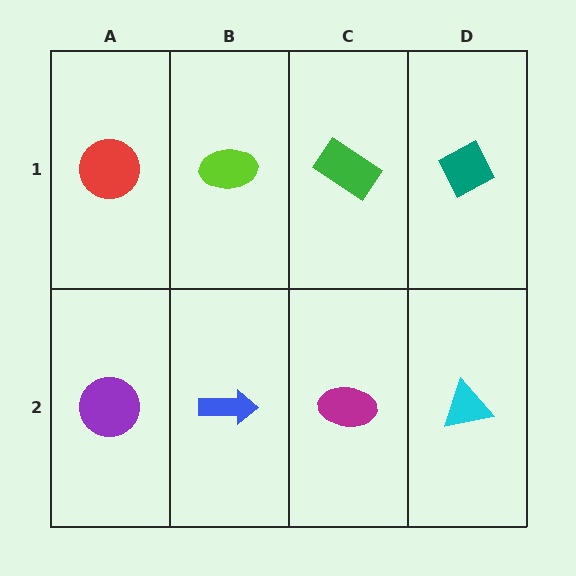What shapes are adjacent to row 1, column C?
A magenta ellipse (row 2, column C), a lime ellipse (row 1, column B), a teal diamond (row 1, column D).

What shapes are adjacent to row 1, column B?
A blue arrow (row 2, column B), a red circle (row 1, column A), a green rectangle (row 1, column C).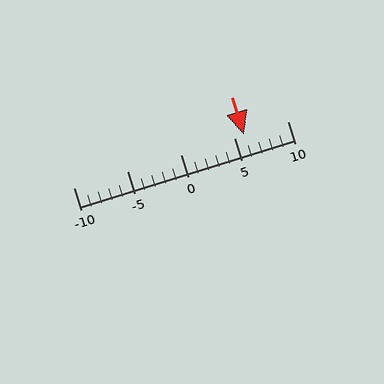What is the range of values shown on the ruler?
The ruler shows values from -10 to 10.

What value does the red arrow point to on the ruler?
The red arrow points to approximately 6.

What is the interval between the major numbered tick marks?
The major tick marks are spaced 5 units apart.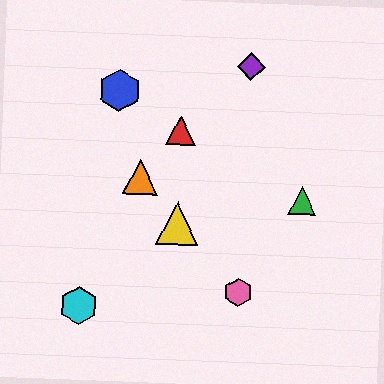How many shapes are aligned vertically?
2 shapes (the red triangle, the yellow triangle) are aligned vertically.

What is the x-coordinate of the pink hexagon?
The pink hexagon is at x≈238.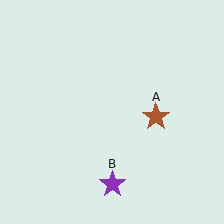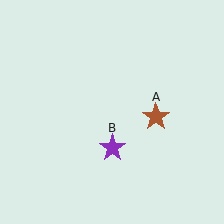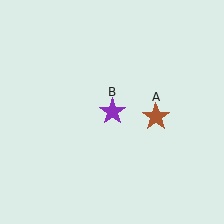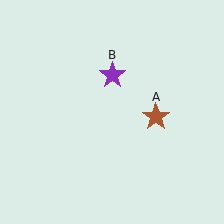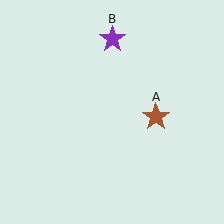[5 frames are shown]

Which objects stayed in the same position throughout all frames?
Brown star (object A) remained stationary.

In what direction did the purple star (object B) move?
The purple star (object B) moved up.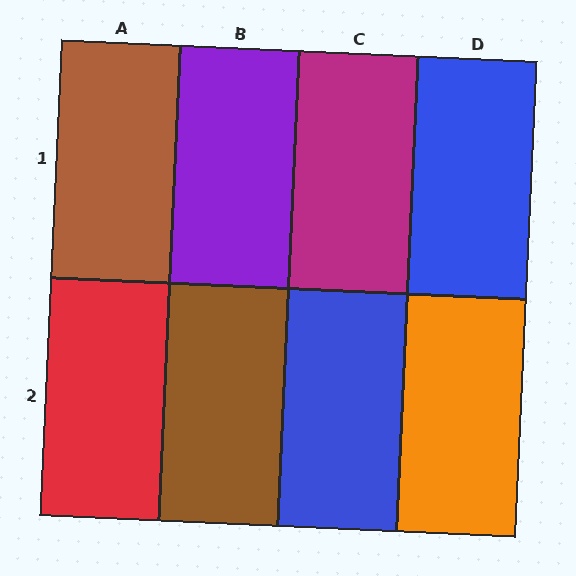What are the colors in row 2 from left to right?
Red, brown, blue, orange.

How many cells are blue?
2 cells are blue.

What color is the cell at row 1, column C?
Magenta.